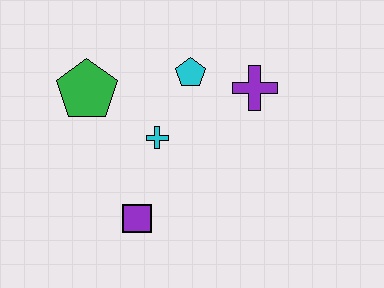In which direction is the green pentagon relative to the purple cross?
The green pentagon is to the left of the purple cross.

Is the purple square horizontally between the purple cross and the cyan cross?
No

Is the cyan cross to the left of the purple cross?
Yes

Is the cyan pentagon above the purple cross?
Yes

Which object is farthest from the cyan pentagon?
The purple square is farthest from the cyan pentagon.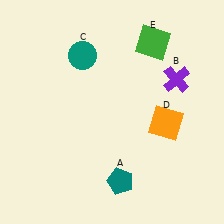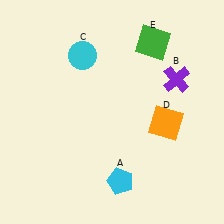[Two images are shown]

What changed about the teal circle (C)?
In Image 1, C is teal. In Image 2, it changed to cyan.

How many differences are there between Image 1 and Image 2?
There are 2 differences between the two images.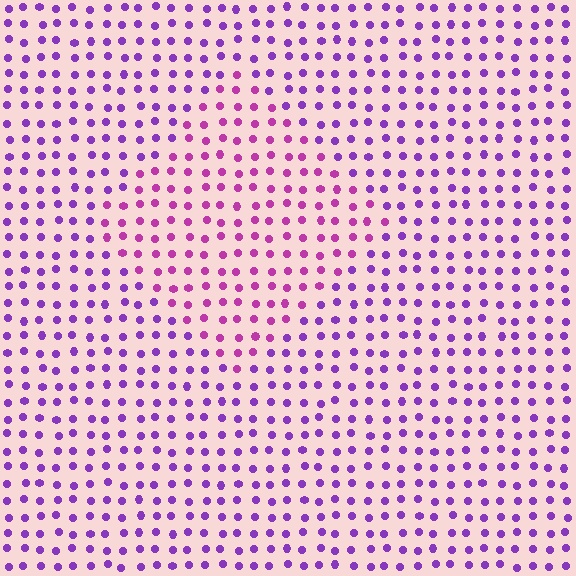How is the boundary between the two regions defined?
The boundary is defined purely by a slight shift in hue (about 34 degrees). Spacing, size, and orientation are identical on both sides.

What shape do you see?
I see a diamond.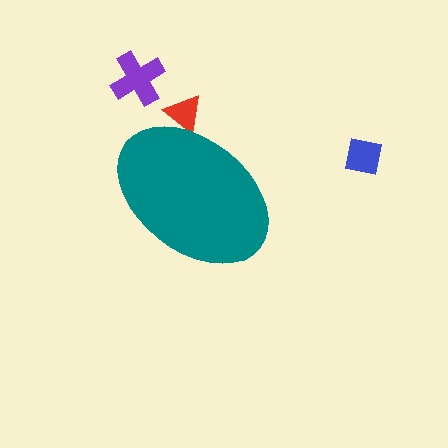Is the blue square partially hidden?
No, the blue square is fully visible.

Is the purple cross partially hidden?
No, the purple cross is fully visible.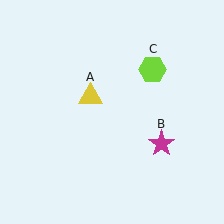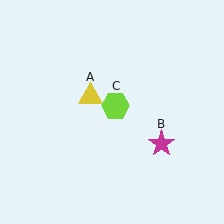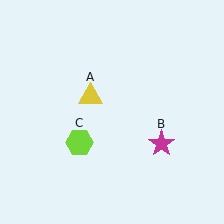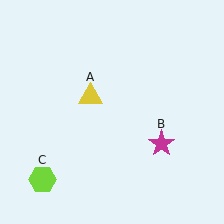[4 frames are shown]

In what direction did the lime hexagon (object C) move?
The lime hexagon (object C) moved down and to the left.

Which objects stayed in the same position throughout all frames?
Yellow triangle (object A) and magenta star (object B) remained stationary.